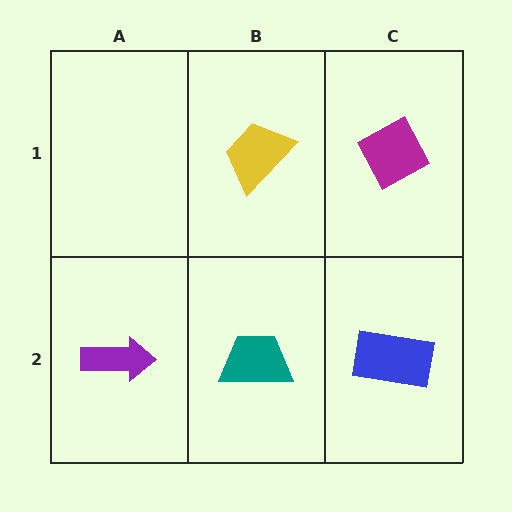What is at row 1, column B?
A yellow trapezoid.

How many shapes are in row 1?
2 shapes.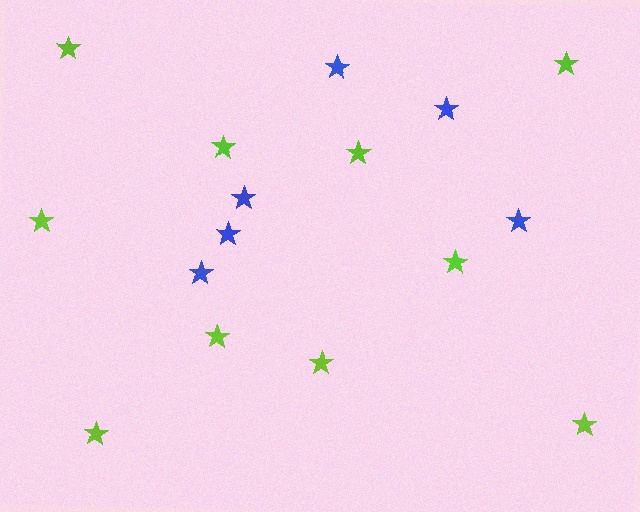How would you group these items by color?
There are 2 groups: one group of blue stars (6) and one group of lime stars (10).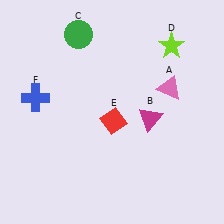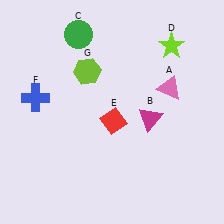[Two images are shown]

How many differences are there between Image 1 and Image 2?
There is 1 difference between the two images.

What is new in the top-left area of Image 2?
A lime hexagon (G) was added in the top-left area of Image 2.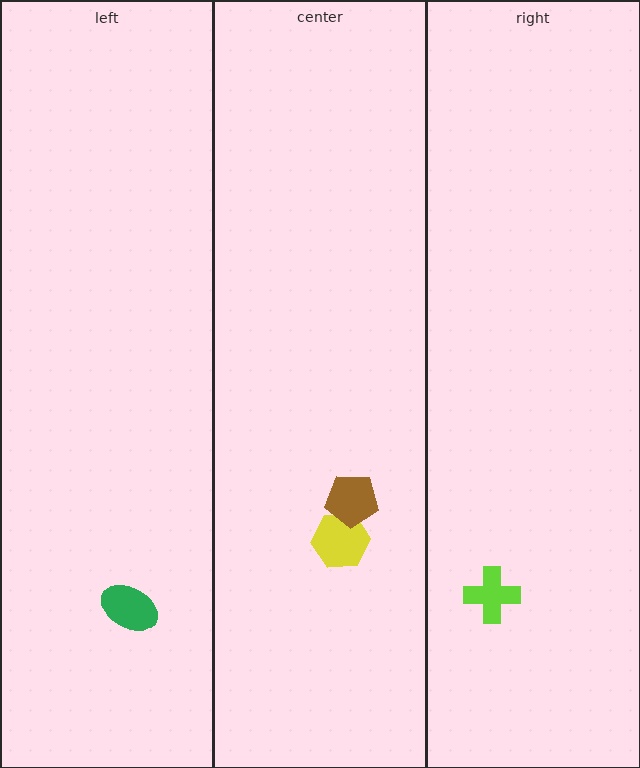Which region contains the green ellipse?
The left region.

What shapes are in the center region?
The yellow hexagon, the brown pentagon.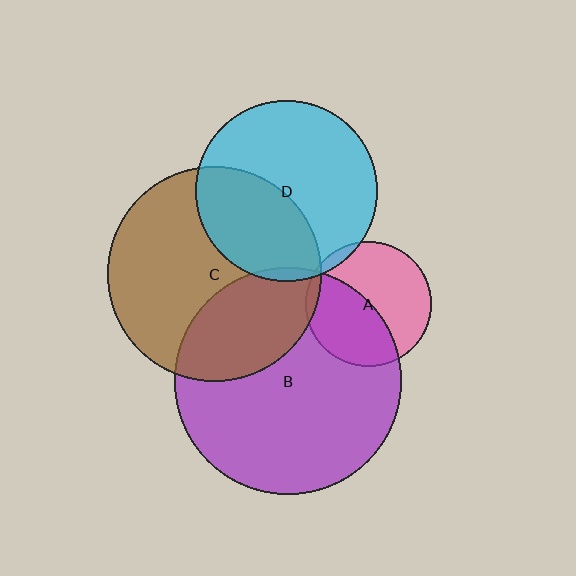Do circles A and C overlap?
Yes.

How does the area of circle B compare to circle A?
Approximately 3.3 times.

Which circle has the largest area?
Circle B (purple).